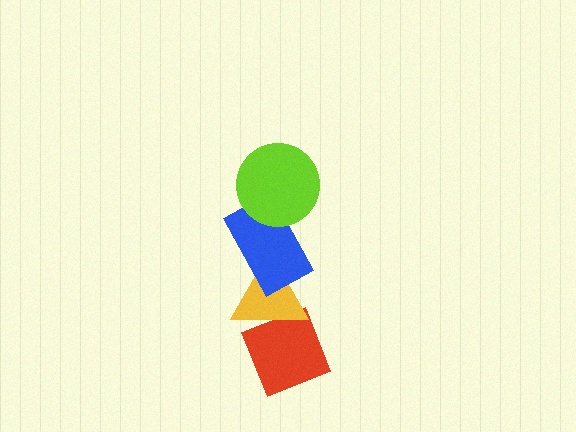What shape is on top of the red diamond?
The yellow triangle is on top of the red diamond.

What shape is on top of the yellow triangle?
The blue rectangle is on top of the yellow triangle.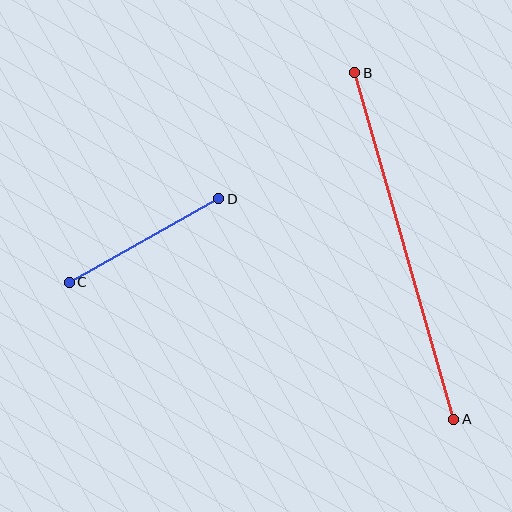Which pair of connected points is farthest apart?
Points A and B are farthest apart.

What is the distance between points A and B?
The distance is approximately 361 pixels.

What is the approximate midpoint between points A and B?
The midpoint is at approximately (404, 246) pixels.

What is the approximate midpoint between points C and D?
The midpoint is at approximately (144, 241) pixels.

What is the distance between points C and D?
The distance is approximately 171 pixels.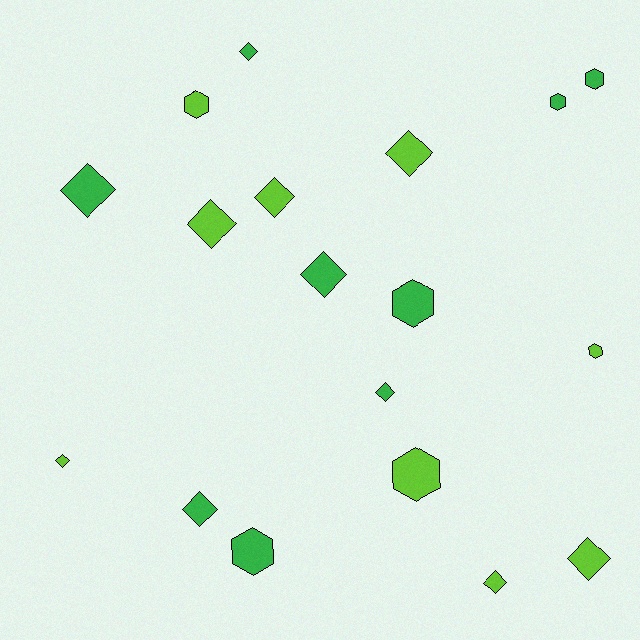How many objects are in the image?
There are 18 objects.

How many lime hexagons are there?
There are 3 lime hexagons.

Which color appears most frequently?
Green, with 9 objects.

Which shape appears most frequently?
Diamond, with 11 objects.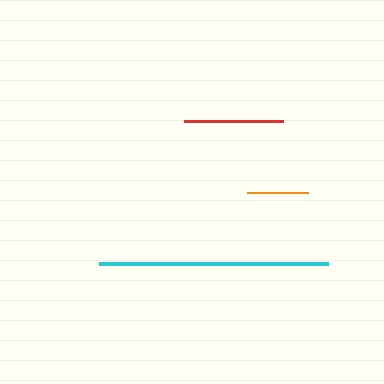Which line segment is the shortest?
The orange line is the shortest at approximately 61 pixels.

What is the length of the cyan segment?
The cyan segment is approximately 229 pixels long.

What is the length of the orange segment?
The orange segment is approximately 61 pixels long.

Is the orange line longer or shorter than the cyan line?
The cyan line is longer than the orange line.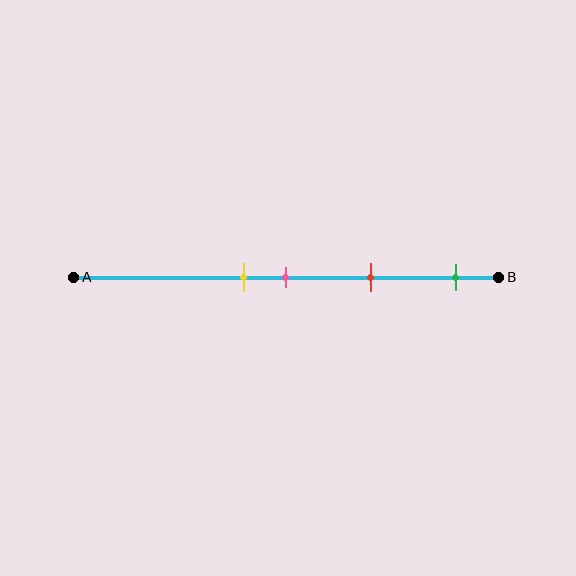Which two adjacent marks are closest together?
The yellow and pink marks are the closest adjacent pair.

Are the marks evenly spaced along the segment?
No, the marks are not evenly spaced.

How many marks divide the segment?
There are 4 marks dividing the segment.